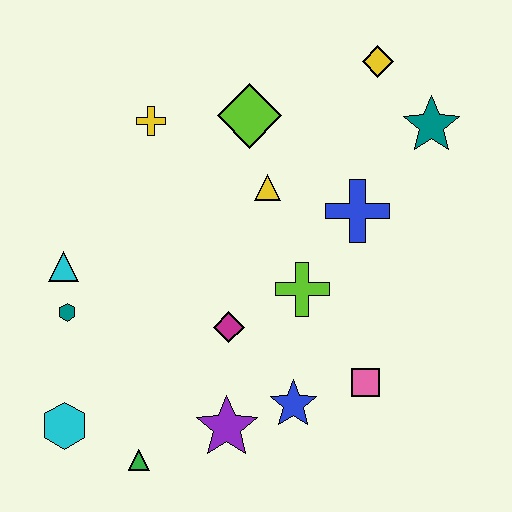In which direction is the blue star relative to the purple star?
The blue star is to the right of the purple star.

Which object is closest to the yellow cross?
The lime diamond is closest to the yellow cross.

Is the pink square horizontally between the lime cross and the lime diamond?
No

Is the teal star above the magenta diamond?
Yes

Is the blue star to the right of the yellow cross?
Yes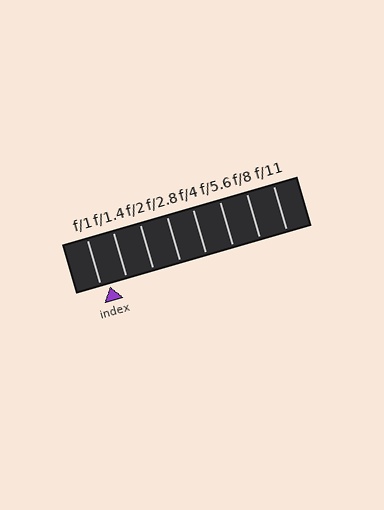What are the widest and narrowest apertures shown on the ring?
The widest aperture shown is f/1 and the narrowest is f/11.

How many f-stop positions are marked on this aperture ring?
There are 8 f-stop positions marked.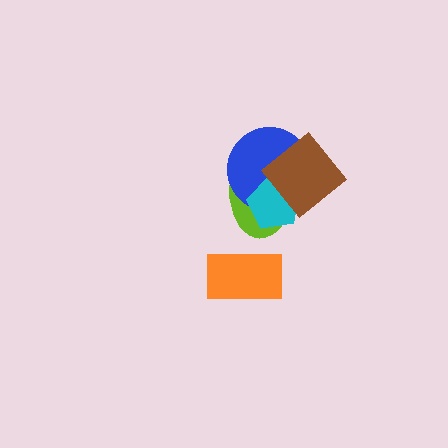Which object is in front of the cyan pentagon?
The brown diamond is in front of the cyan pentagon.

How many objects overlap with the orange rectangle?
0 objects overlap with the orange rectangle.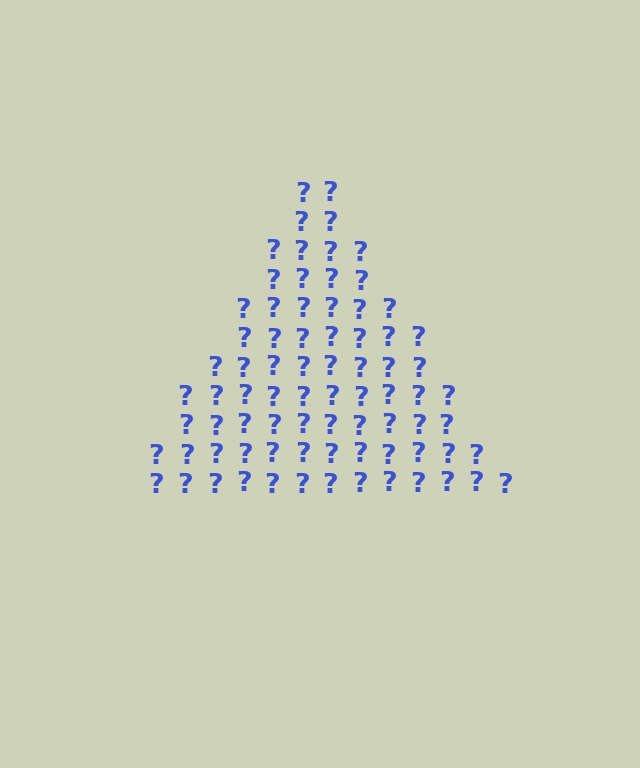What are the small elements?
The small elements are question marks.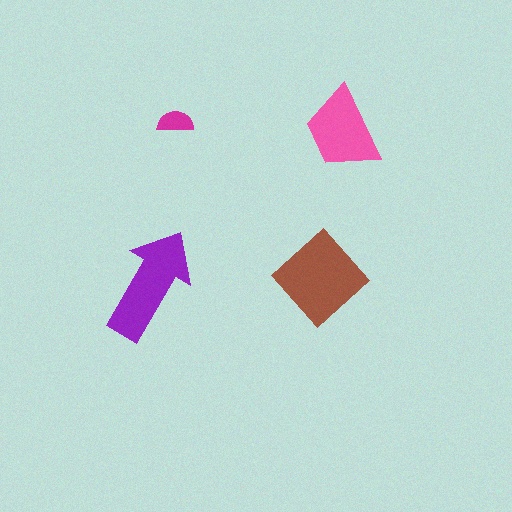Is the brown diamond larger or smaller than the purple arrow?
Larger.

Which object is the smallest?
The magenta semicircle.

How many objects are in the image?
There are 4 objects in the image.